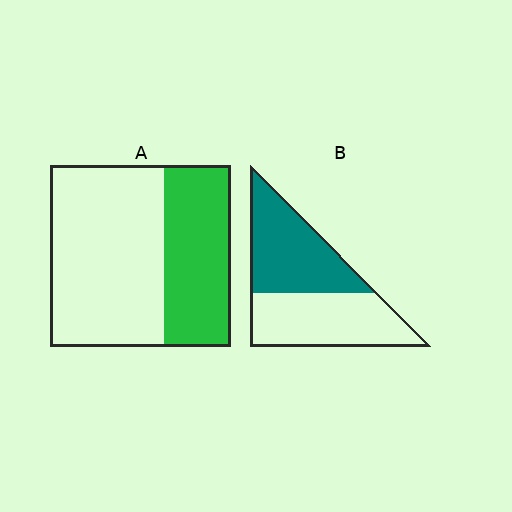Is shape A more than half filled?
No.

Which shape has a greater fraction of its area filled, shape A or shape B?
Shape B.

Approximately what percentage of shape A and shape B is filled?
A is approximately 35% and B is approximately 50%.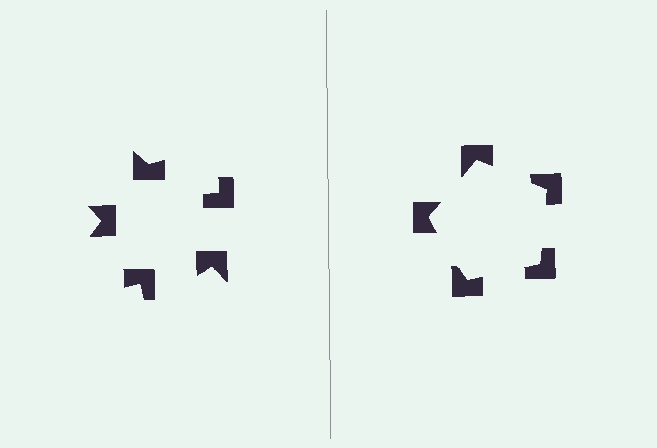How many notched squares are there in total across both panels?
10 — 5 on each side.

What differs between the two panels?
The notched squares are positioned identically on both sides; only the wedge orientations differ. On the right they align to a pentagon; on the left they are misaligned.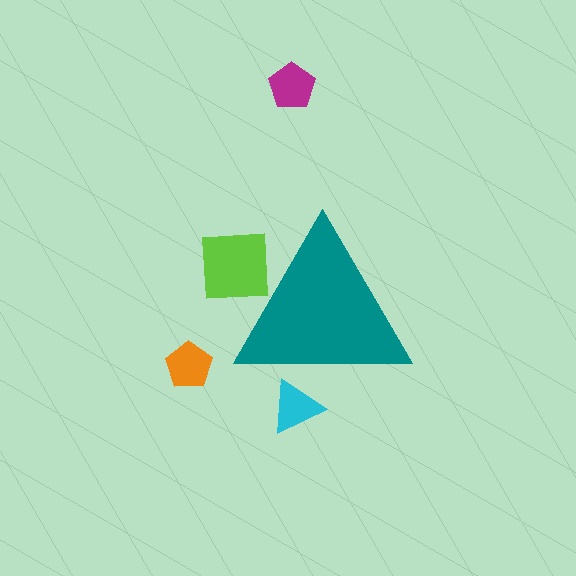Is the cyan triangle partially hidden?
Yes, the cyan triangle is partially hidden behind the teal triangle.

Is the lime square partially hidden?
Yes, the lime square is partially hidden behind the teal triangle.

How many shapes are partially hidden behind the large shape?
2 shapes are partially hidden.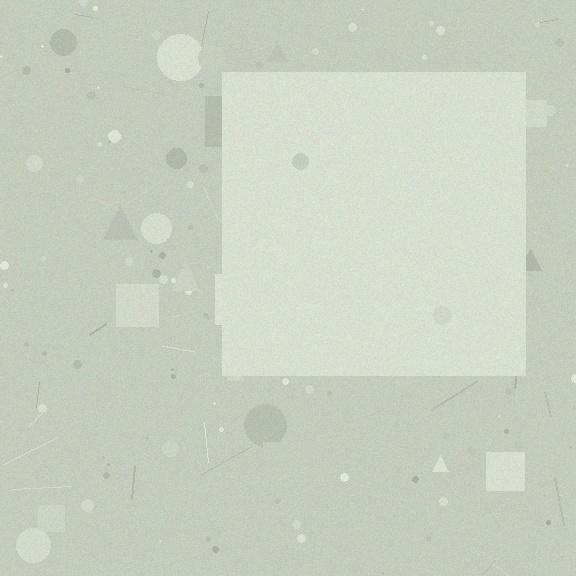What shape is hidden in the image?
A square is hidden in the image.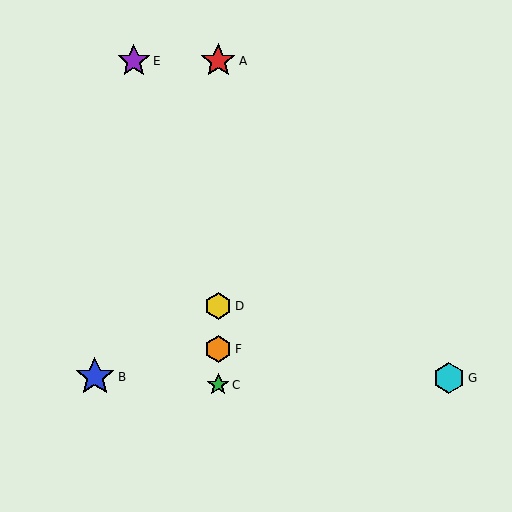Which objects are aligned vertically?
Objects A, C, D, F are aligned vertically.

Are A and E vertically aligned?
No, A is at x≈218 and E is at x≈134.